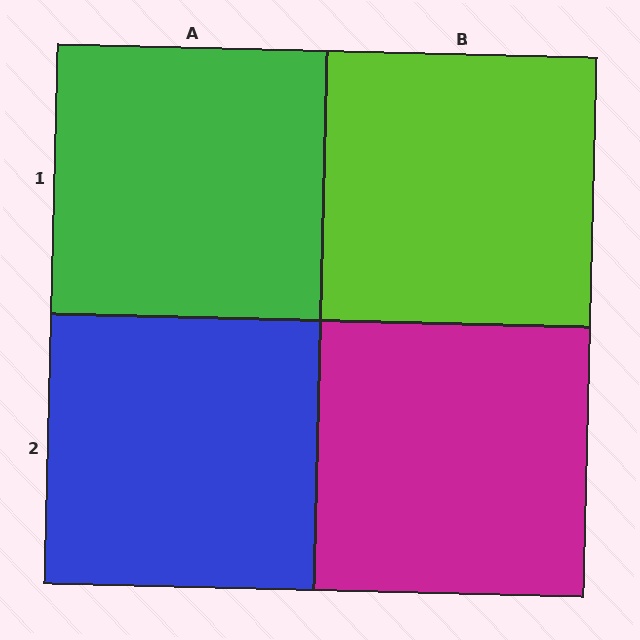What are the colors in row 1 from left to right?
Green, lime.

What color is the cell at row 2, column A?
Blue.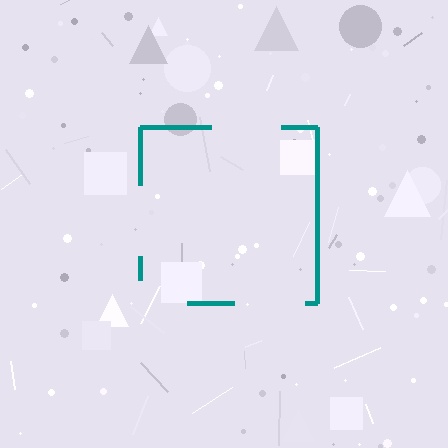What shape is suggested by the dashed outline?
The dashed outline suggests a square.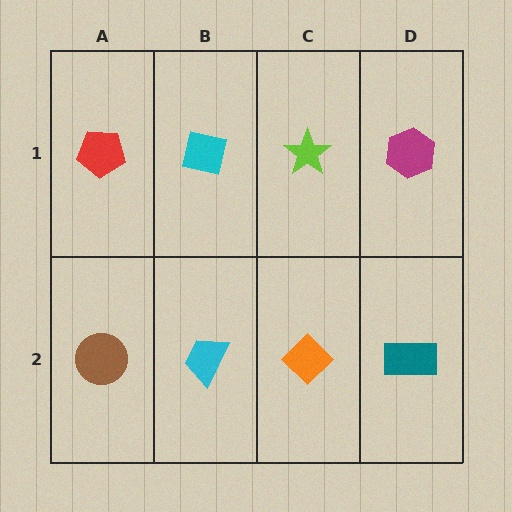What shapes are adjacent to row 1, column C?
An orange diamond (row 2, column C), a cyan square (row 1, column B), a magenta hexagon (row 1, column D).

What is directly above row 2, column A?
A red pentagon.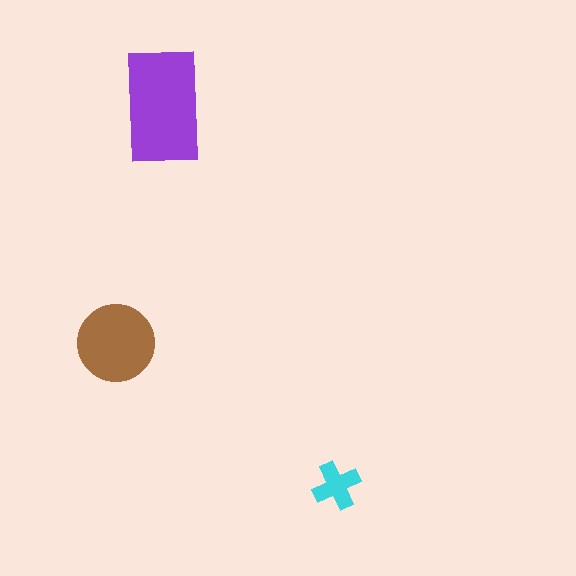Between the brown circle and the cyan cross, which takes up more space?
The brown circle.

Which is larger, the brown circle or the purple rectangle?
The purple rectangle.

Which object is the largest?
The purple rectangle.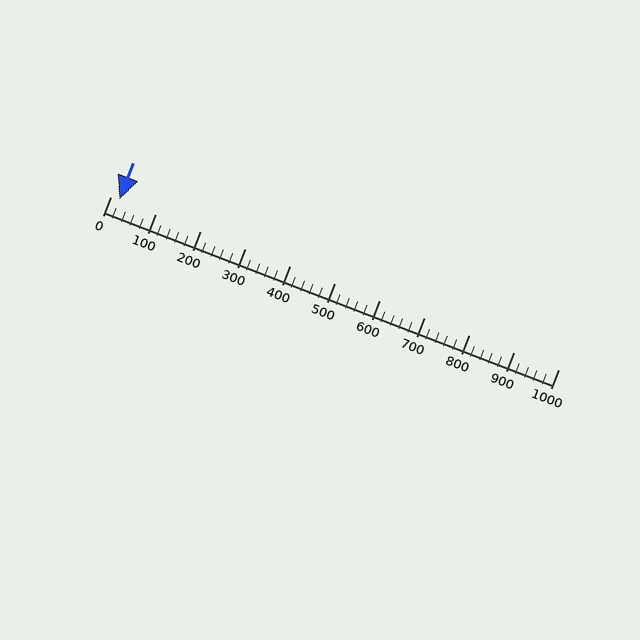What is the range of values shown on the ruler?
The ruler shows values from 0 to 1000.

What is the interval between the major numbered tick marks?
The major tick marks are spaced 100 units apart.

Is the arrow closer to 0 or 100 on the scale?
The arrow is closer to 0.